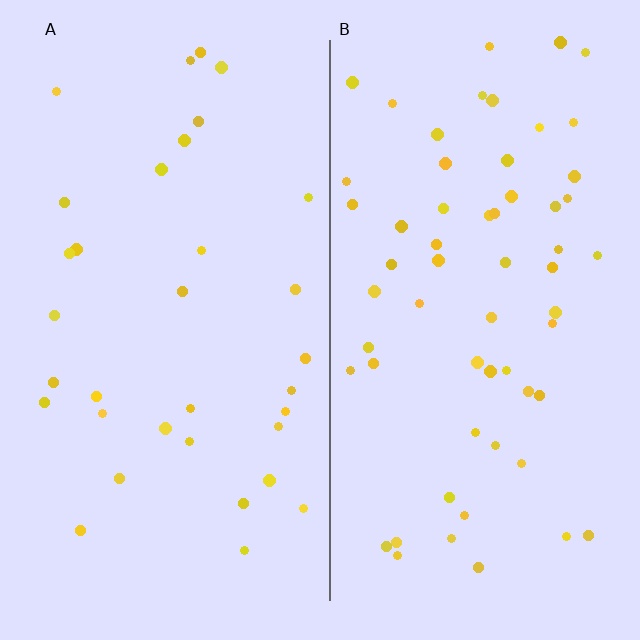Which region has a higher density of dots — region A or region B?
B (the right).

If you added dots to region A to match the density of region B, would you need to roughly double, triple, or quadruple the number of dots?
Approximately double.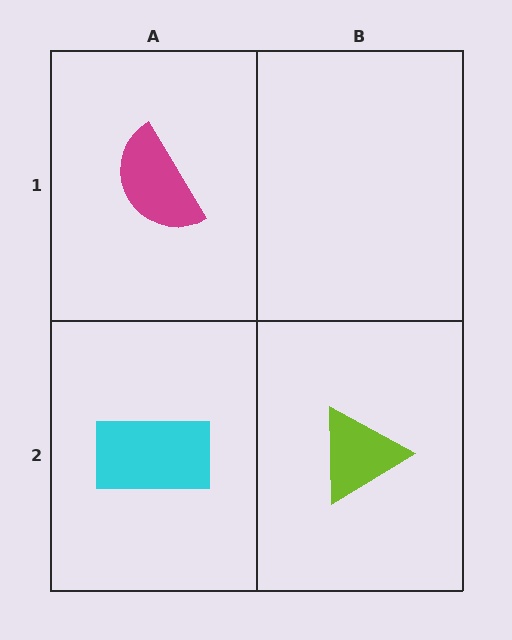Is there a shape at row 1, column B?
No, that cell is empty.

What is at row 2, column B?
A lime triangle.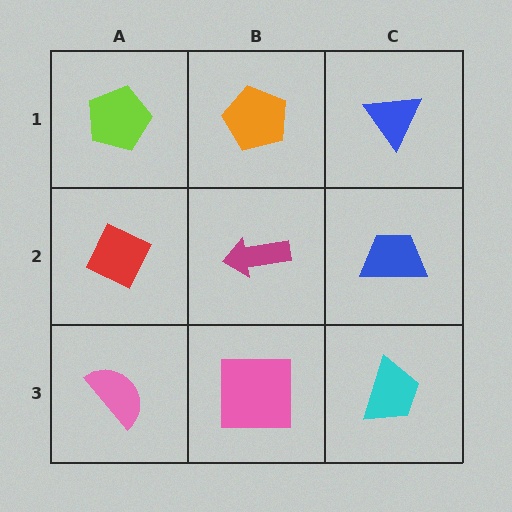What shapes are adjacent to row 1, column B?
A magenta arrow (row 2, column B), a lime pentagon (row 1, column A), a blue triangle (row 1, column C).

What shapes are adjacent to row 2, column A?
A lime pentagon (row 1, column A), a pink semicircle (row 3, column A), a magenta arrow (row 2, column B).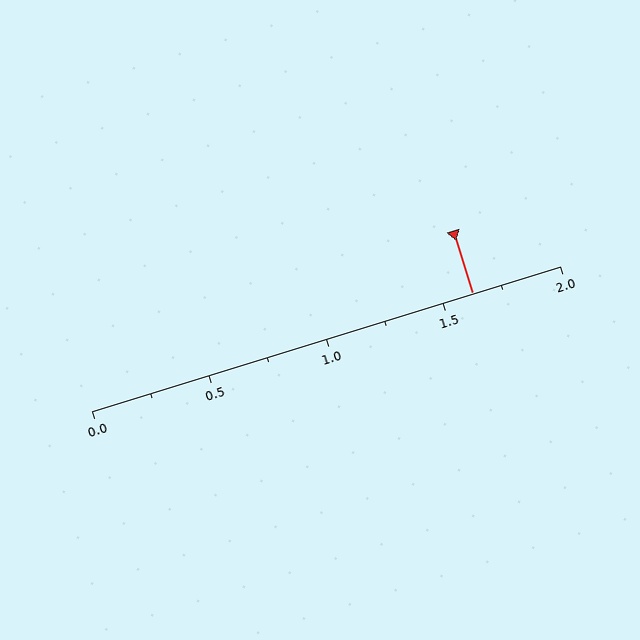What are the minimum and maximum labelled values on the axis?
The axis runs from 0.0 to 2.0.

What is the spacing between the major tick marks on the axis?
The major ticks are spaced 0.5 apart.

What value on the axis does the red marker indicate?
The marker indicates approximately 1.62.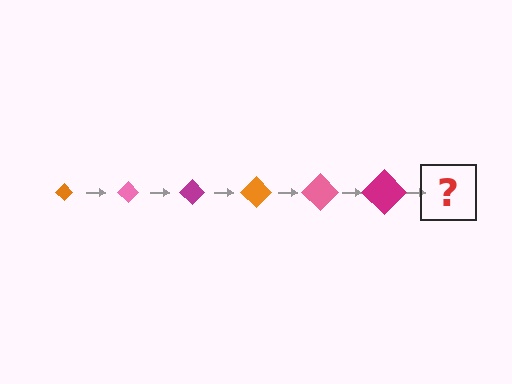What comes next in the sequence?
The next element should be an orange diamond, larger than the previous one.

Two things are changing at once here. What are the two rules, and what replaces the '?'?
The two rules are that the diamond grows larger each step and the color cycles through orange, pink, and magenta. The '?' should be an orange diamond, larger than the previous one.